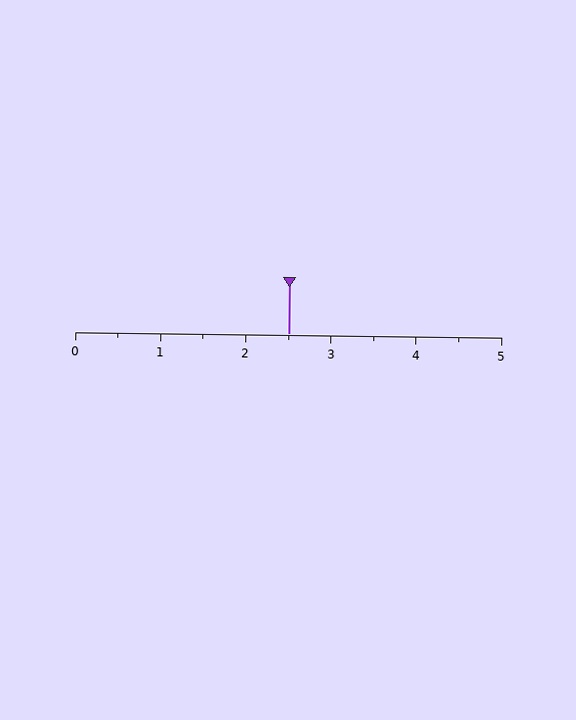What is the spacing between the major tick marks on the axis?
The major ticks are spaced 1 apart.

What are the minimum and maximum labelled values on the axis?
The axis runs from 0 to 5.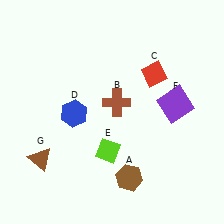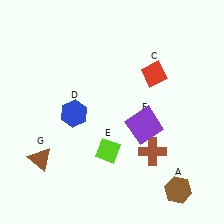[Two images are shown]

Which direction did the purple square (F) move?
The purple square (F) moved left.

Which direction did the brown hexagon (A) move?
The brown hexagon (A) moved right.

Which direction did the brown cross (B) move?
The brown cross (B) moved down.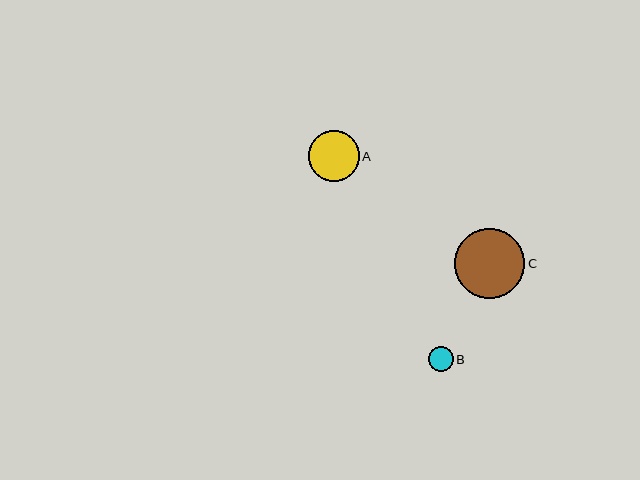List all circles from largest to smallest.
From largest to smallest: C, A, B.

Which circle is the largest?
Circle C is the largest with a size of approximately 70 pixels.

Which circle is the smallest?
Circle B is the smallest with a size of approximately 25 pixels.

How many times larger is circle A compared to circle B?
Circle A is approximately 2.0 times the size of circle B.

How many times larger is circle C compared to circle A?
Circle C is approximately 1.4 times the size of circle A.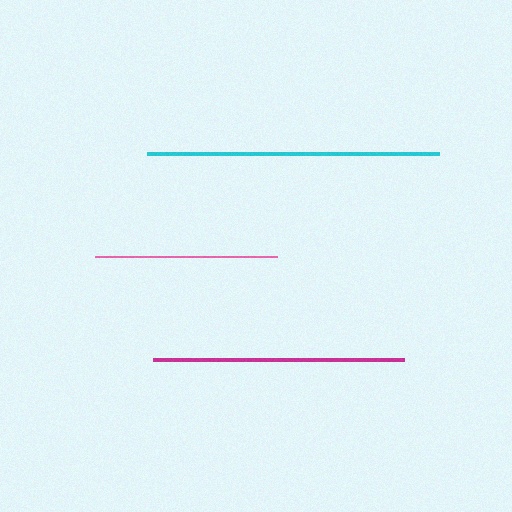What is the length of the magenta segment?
The magenta segment is approximately 251 pixels long.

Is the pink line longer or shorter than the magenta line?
The magenta line is longer than the pink line.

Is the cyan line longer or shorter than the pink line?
The cyan line is longer than the pink line.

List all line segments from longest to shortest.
From longest to shortest: cyan, magenta, pink.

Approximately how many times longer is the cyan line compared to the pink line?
The cyan line is approximately 1.6 times the length of the pink line.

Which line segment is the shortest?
The pink line is the shortest at approximately 182 pixels.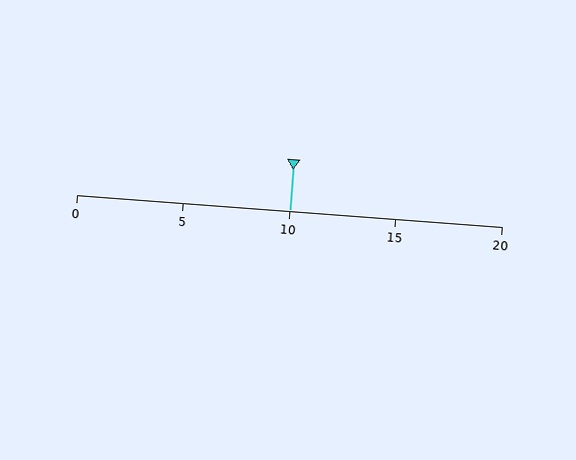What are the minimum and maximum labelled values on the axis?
The axis runs from 0 to 20.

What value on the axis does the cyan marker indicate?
The marker indicates approximately 10.